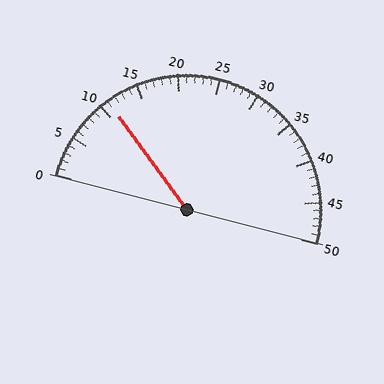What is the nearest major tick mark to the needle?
The nearest major tick mark is 10.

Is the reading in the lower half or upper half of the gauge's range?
The reading is in the lower half of the range (0 to 50).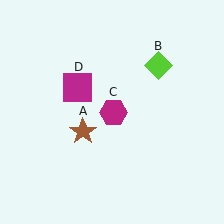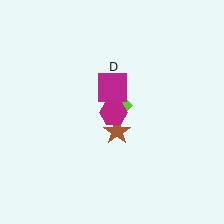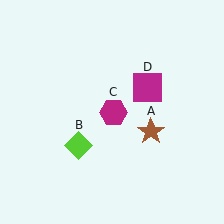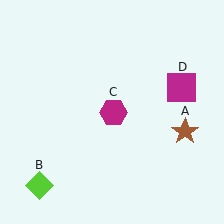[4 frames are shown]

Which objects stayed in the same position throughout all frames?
Magenta hexagon (object C) remained stationary.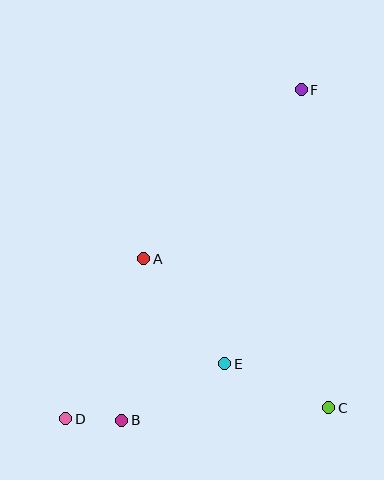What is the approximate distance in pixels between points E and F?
The distance between E and F is approximately 284 pixels.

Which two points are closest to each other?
Points B and D are closest to each other.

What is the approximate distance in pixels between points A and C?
The distance between A and C is approximately 237 pixels.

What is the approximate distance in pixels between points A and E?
The distance between A and E is approximately 132 pixels.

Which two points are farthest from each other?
Points D and F are farthest from each other.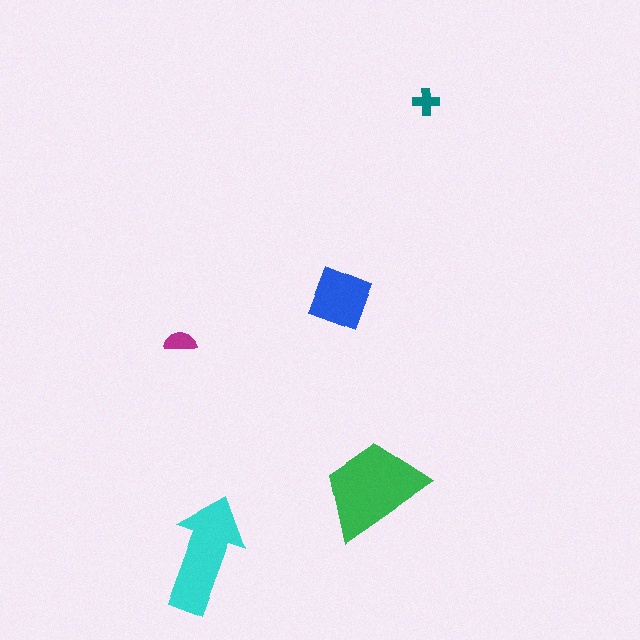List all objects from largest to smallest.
The green trapezoid, the cyan arrow, the blue diamond, the magenta semicircle, the teal cross.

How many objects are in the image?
There are 5 objects in the image.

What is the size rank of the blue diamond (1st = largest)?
3rd.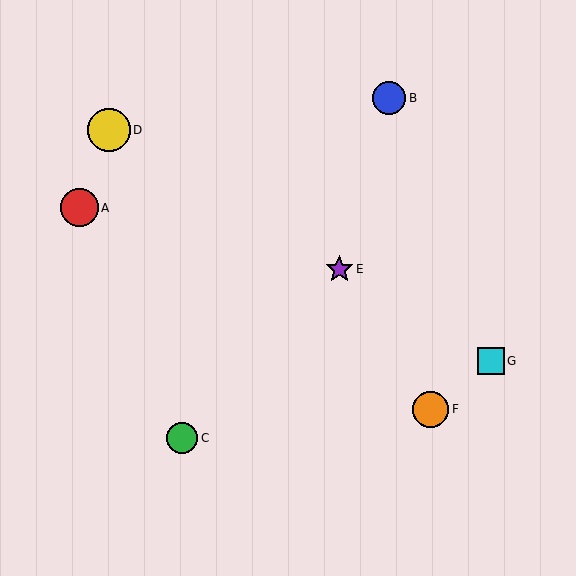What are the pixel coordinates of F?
Object F is at (431, 409).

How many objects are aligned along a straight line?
3 objects (D, E, G) are aligned along a straight line.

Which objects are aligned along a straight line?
Objects D, E, G are aligned along a straight line.